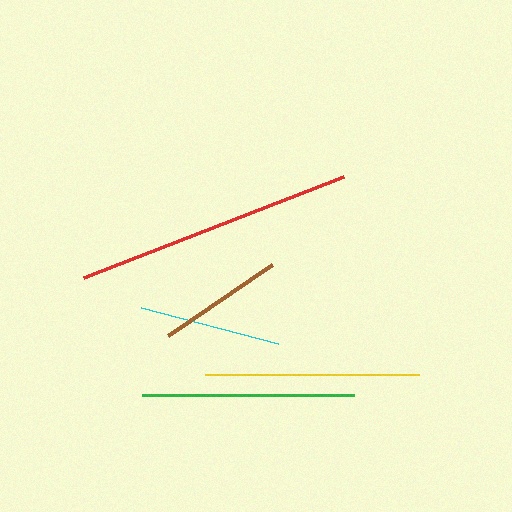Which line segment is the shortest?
The brown line is the shortest at approximately 126 pixels.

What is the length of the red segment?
The red segment is approximately 279 pixels long.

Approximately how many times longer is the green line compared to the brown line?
The green line is approximately 1.7 times the length of the brown line.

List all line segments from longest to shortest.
From longest to shortest: red, yellow, green, cyan, brown.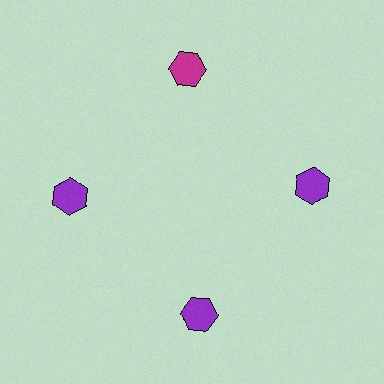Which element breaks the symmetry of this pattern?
The magenta hexagon at roughly the 12 o'clock position breaks the symmetry. All other shapes are purple hexagons.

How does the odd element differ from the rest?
It has a different color: magenta instead of purple.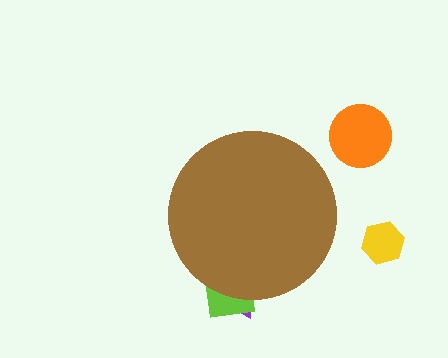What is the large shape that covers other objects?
A brown circle.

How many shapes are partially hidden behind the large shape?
2 shapes are partially hidden.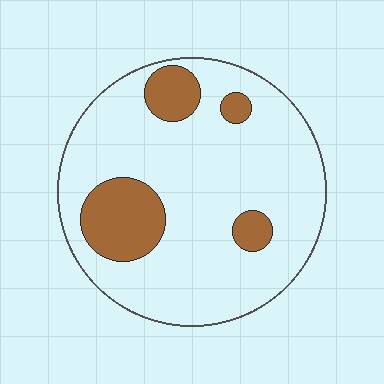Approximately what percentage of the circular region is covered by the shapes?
Approximately 20%.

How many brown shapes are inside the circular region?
4.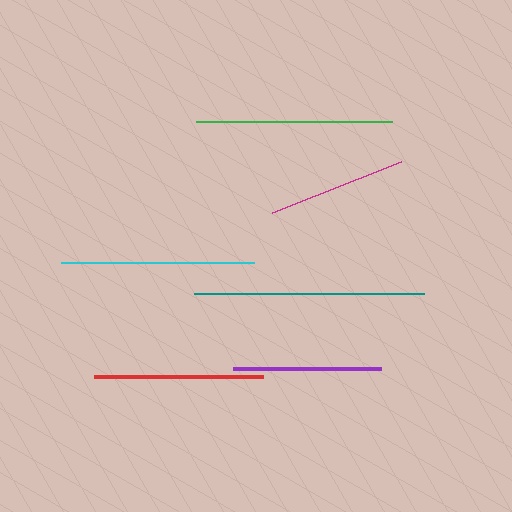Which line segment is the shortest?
The magenta line is the shortest at approximately 138 pixels.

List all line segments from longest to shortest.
From longest to shortest: teal, green, cyan, red, purple, magenta.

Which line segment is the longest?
The teal line is the longest at approximately 230 pixels.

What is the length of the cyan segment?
The cyan segment is approximately 193 pixels long.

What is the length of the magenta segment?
The magenta segment is approximately 138 pixels long.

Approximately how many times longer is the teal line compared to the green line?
The teal line is approximately 1.2 times the length of the green line.